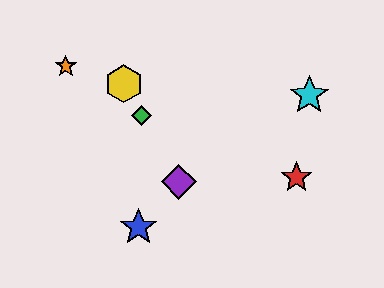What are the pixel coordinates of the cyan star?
The cyan star is at (309, 95).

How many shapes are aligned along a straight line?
3 shapes (the green diamond, the yellow hexagon, the purple diamond) are aligned along a straight line.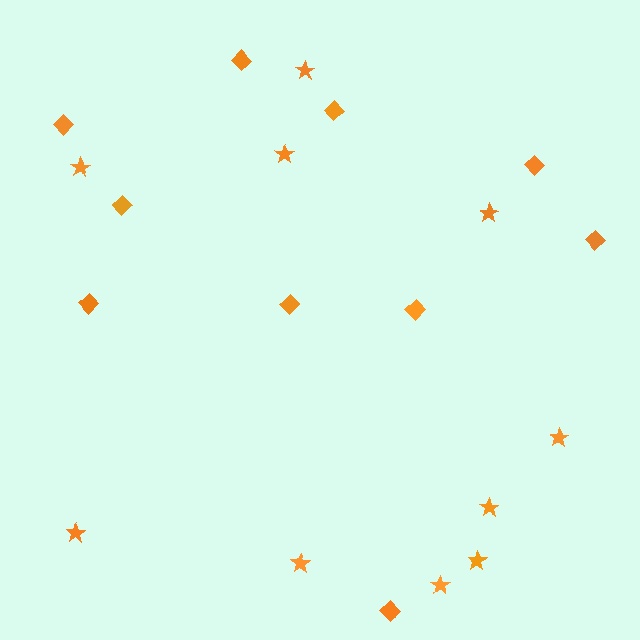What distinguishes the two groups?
There are 2 groups: one group of diamonds (10) and one group of stars (10).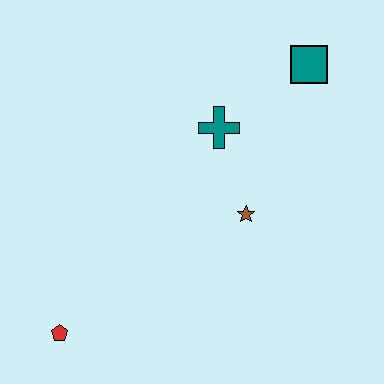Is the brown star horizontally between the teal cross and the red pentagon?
No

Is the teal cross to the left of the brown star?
Yes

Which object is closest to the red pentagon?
The brown star is closest to the red pentagon.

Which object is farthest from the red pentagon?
The teal square is farthest from the red pentagon.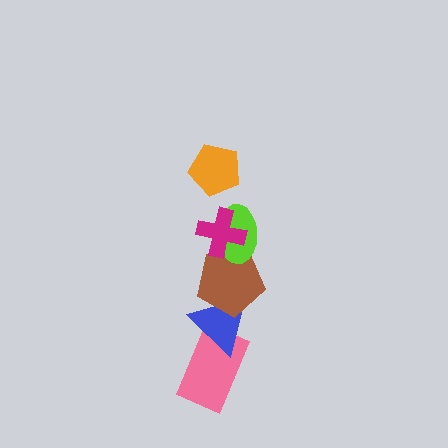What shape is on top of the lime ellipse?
The magenta cross is on top of the lime ellipse.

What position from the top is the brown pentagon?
The brown pentagon is 4th from the top.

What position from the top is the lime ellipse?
The lime ellipse is 3rd from the top.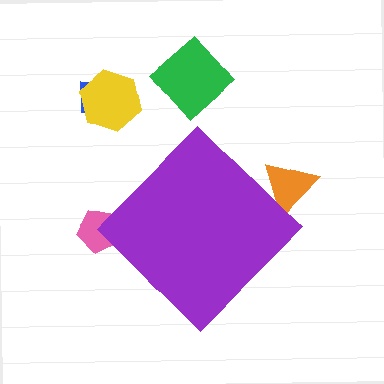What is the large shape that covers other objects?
A purple diamond.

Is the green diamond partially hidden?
No, the green diamond is fully visible.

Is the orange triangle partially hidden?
Yes, the orange triangle is partially hidden behind the purple diamond.